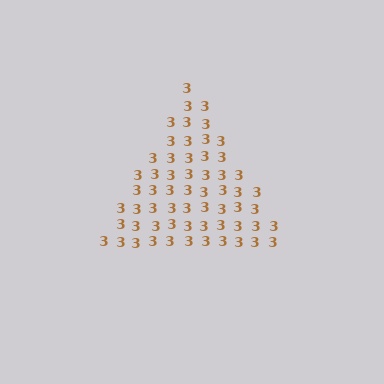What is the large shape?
The large shape is a triangle.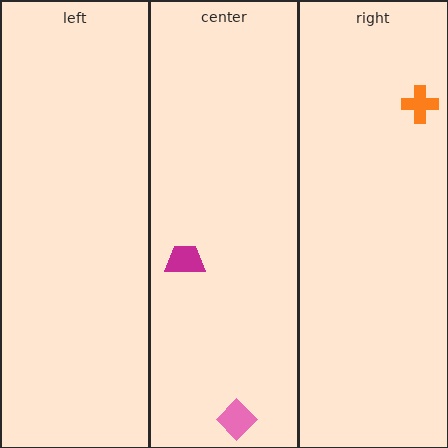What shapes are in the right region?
The orange cross.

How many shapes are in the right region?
1.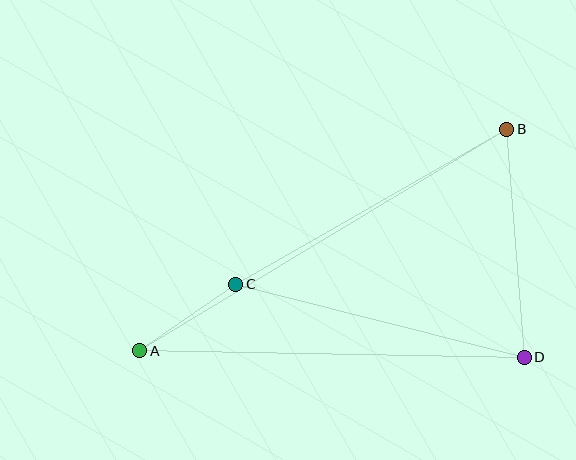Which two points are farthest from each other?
Points A and B are farthest from each other.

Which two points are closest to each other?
Points A and C are closest to each other.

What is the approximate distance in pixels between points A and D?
The distance between A and D is approximately 384 pixels.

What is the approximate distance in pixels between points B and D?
The distance between B and D is approximately 229 pixels.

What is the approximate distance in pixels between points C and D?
The distance between C and D is approximately 297 pixels.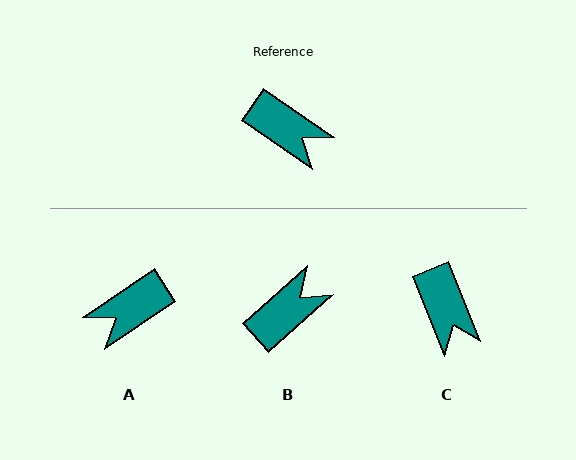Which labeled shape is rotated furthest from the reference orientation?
A, about 111 degrees away.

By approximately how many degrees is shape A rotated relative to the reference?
Approximately 111 degrees clockwise.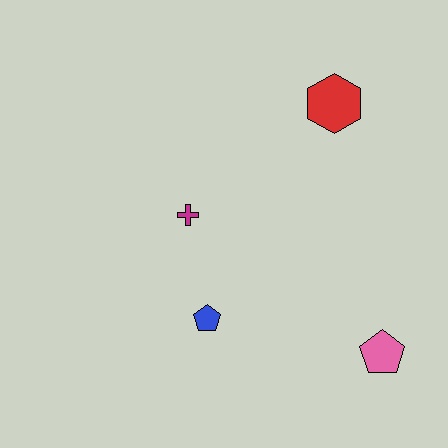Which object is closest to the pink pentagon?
The blue pentagon is closest to the pink pentagon.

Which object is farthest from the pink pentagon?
The red hexagon is farthest from the pink pentagon.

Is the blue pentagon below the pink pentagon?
No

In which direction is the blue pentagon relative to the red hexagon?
The blue pentagon is below the red hexagon.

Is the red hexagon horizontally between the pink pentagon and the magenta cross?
Yes